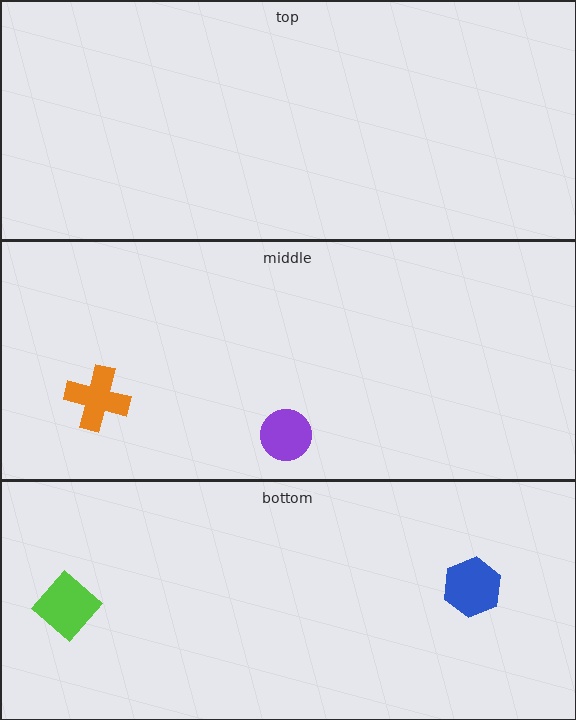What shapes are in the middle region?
The purple circle, the orange cross.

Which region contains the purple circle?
The middle region.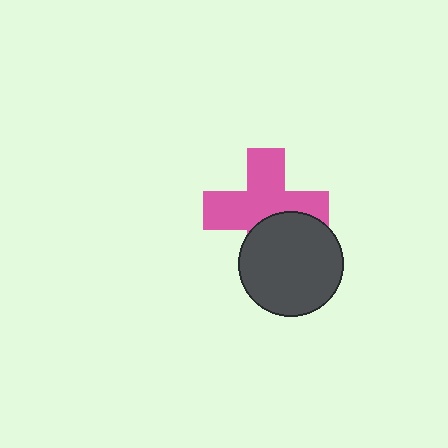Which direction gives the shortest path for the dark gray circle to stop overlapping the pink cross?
Moving down gives the shortest separation.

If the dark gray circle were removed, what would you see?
You would see the complete pink cross.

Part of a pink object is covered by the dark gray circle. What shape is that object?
It is a cross.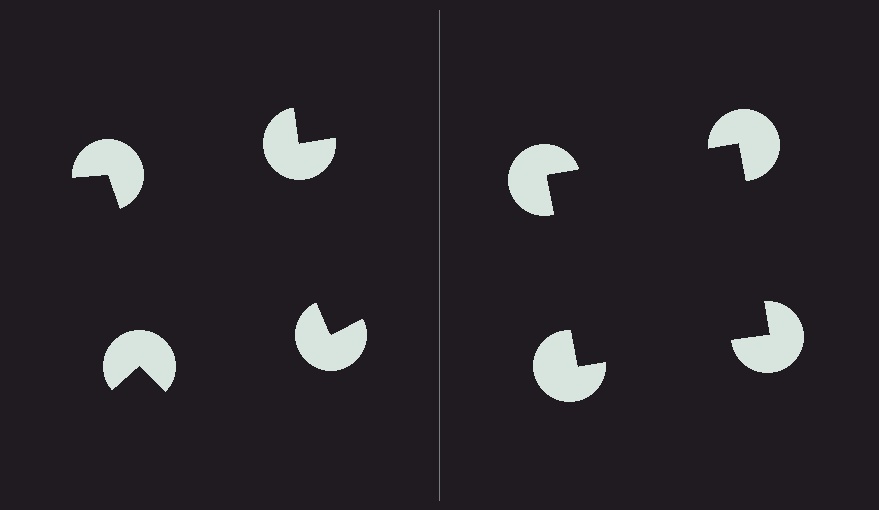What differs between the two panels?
The pac-man discs are positioned identically on both sides; only the wedge orientations differ. On the right they align to a square; on the left they are misaligned.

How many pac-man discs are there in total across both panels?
8 — 4 on each side.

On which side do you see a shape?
An illusory square appears on the right side. On the left side the wedge cuts are rotated, so no coherent shape forms.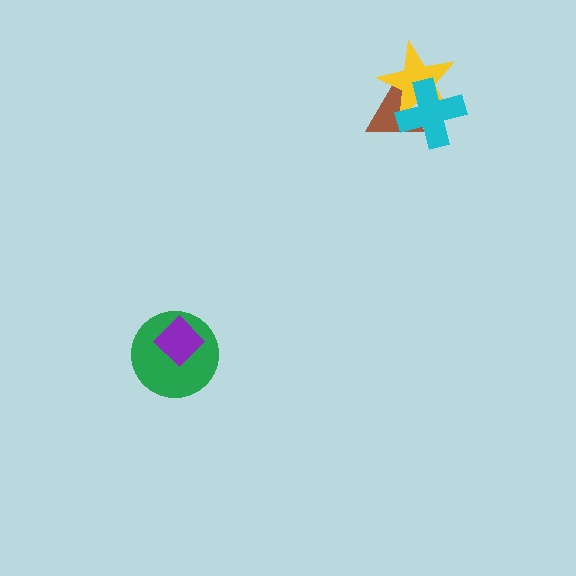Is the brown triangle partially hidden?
Yes, it is partially covered by another shape.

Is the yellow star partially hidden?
Yes, it is partially covered by another shape.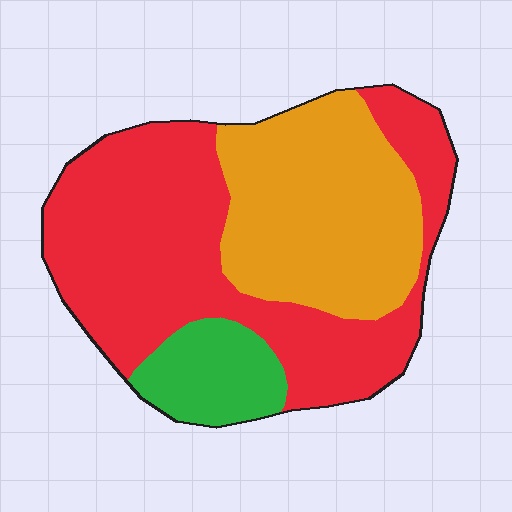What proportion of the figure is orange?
Orange covers around 35% of the figure.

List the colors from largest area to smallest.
From largest to smallest: red, orange, green.